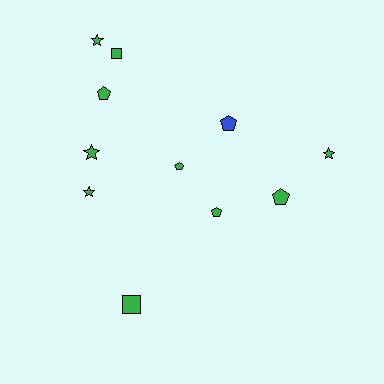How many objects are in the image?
There are 11 objects.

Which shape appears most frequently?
Pentagon, with 5 objects.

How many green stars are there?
There are 4 green stars.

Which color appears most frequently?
Green, with 10 objects.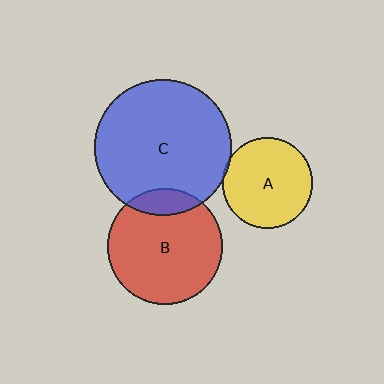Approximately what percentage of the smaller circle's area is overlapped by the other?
Approximately 15%.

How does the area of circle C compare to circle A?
Approximately 2.3 times.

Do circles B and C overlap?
Yes.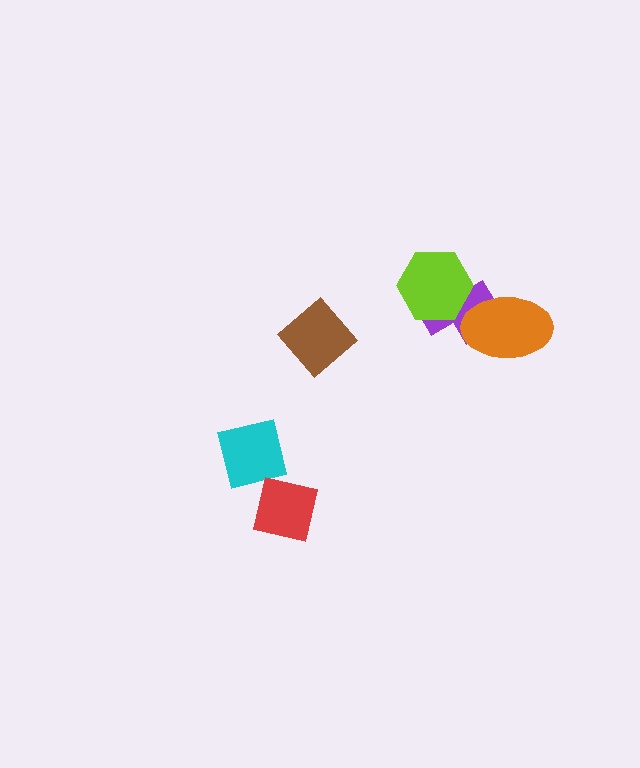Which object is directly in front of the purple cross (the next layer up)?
The lime hexagon is directly in front of the purple cross.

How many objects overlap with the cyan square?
0 objects overlap with the cyan square.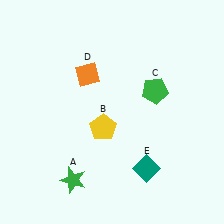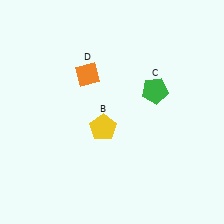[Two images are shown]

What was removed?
The green star (A), the teal diamond (E) were removed in Image 2.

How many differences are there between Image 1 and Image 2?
There are 2 differences between the two images.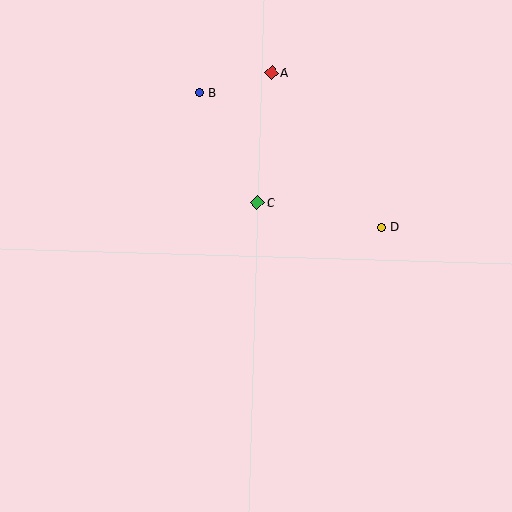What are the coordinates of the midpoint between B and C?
The midpoint between B and C is at (228, 148).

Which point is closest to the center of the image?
Point C at (257, 203) is closest to the center.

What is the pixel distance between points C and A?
The distance between C and A is 131 pixels.